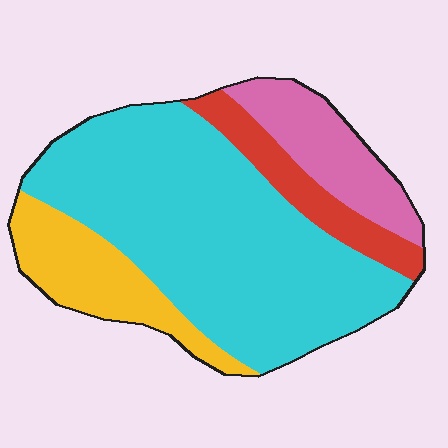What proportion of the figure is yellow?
Yellow takes up about one sixth (1/6) of the figure.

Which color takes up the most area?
Cyan, at roughly 60%.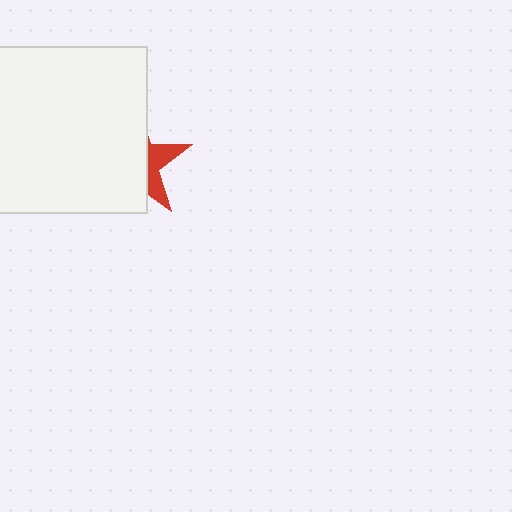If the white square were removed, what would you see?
You would see the complete red star.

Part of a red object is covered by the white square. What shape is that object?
It is a star.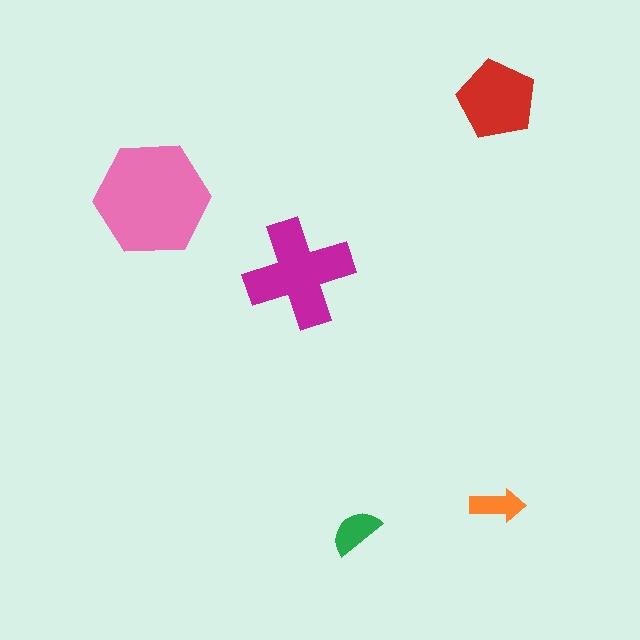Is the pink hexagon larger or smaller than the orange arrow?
Larger.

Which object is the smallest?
The orange arrow.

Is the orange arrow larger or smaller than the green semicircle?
Smaller.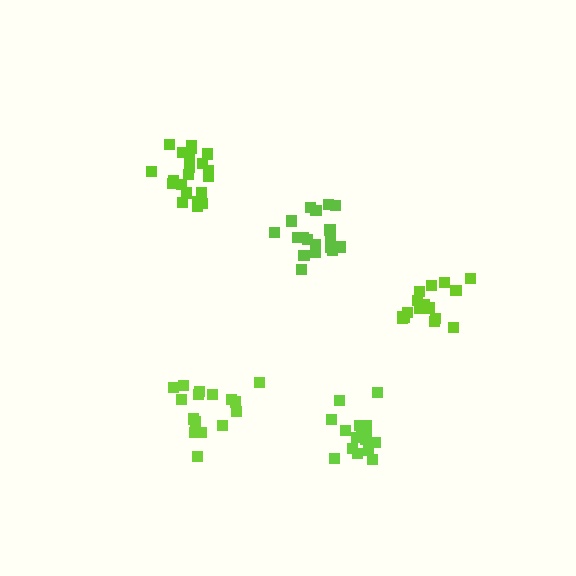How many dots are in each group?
Group 1: 16 dots, Group 2: 16 dots, Group 3: 21 dots, Group 4: 16 dots, Group 5: 18 dots (87 total).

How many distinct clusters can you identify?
There are 5 distinct clusters.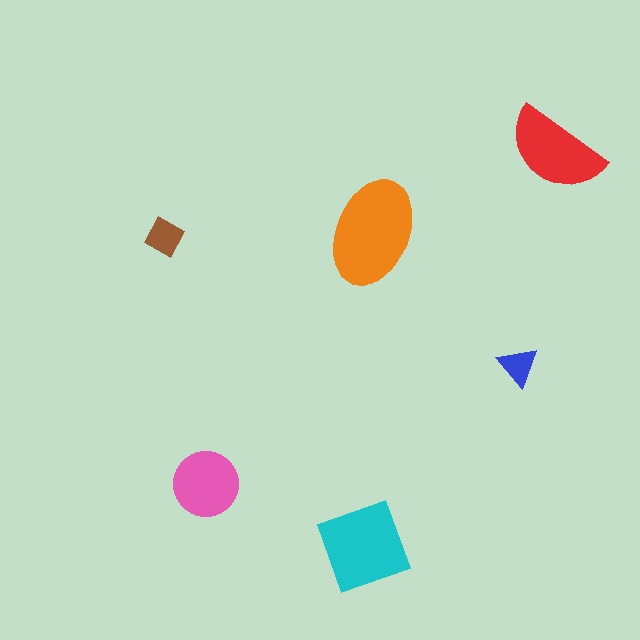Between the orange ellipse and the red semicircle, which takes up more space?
The orange ellipse.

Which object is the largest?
The orange ellipse.